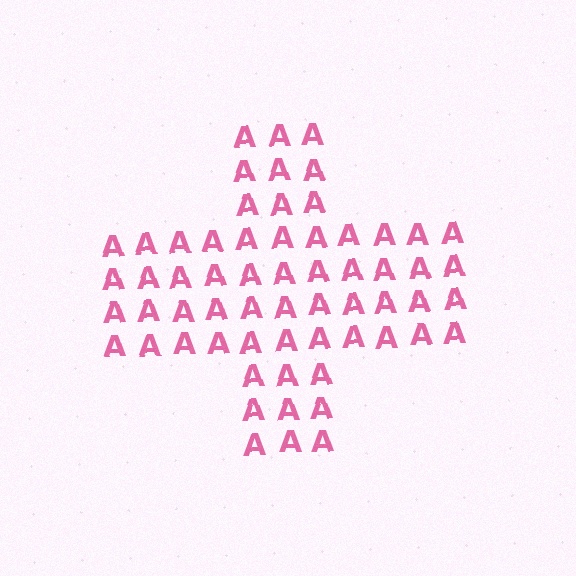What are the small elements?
The small elements are letter A's.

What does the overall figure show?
The overall figure shows a cross.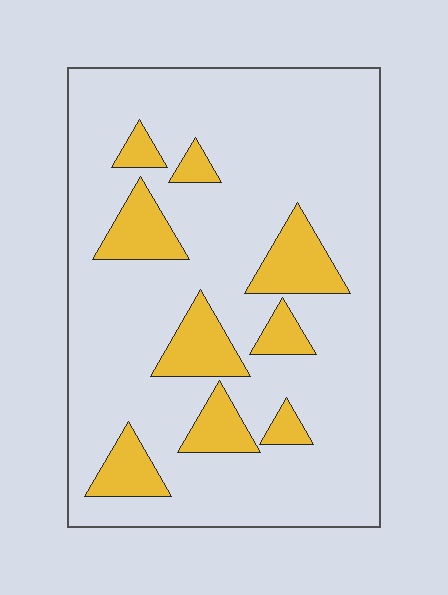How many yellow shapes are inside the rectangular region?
9.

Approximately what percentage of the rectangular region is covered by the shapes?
Approximately 20%.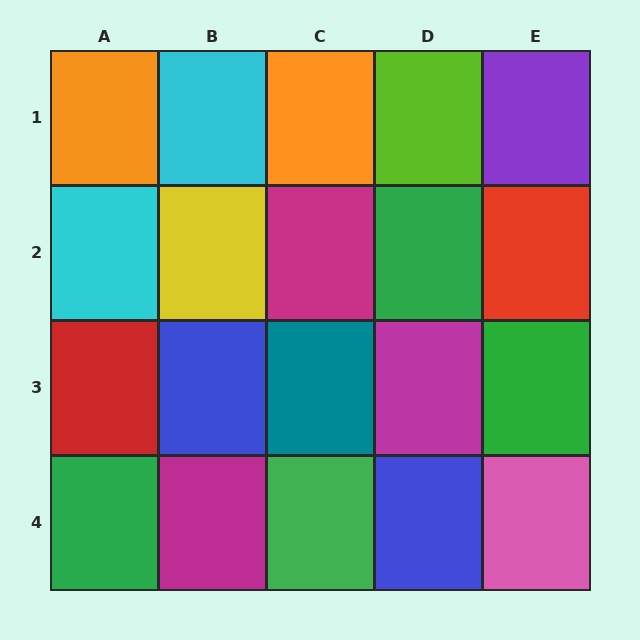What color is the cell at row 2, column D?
Green.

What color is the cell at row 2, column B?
Yellow.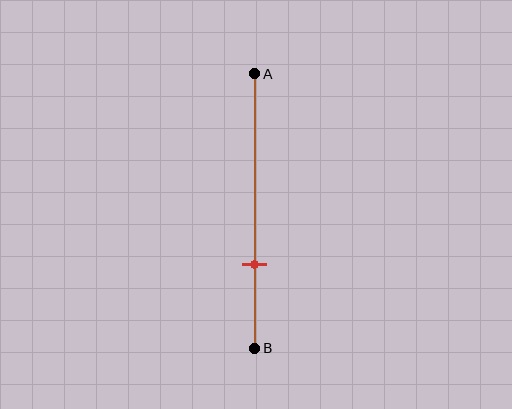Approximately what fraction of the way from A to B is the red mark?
The red mark is approximately 70% of the way from A to B.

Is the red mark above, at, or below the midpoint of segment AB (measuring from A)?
The red mark is below the midpoint of segment AB.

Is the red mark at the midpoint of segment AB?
No, the mark is at about 70% from A, not at the 50% midpoint.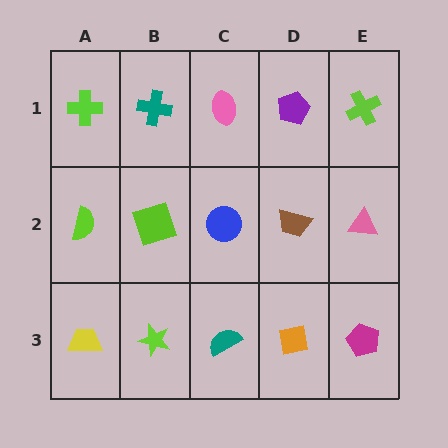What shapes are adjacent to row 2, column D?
A purple pentagon (row 1, column D), an orange square (row 3, column D), a blue circle (row 2, column C), a pink triangle (row 2, column E).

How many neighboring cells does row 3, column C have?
3.